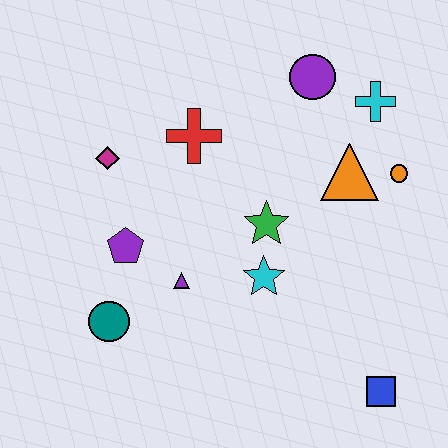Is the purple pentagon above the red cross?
No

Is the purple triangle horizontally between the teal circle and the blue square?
Yes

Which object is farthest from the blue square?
The magenta diamond is farthest from the blue square.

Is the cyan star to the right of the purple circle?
No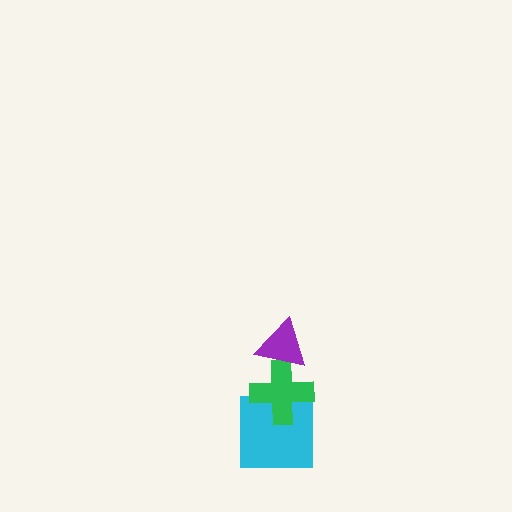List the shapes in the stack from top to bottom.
From top to bottom: the purple triangle, the green cross, the cyan square.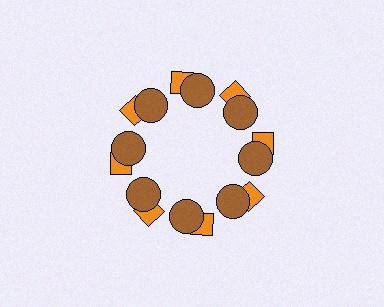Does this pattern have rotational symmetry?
Yes, this pattern has 8-fold rotational symmetry. It looks the same after rotating 45 degrees around the center.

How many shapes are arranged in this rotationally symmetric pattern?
There are 16 shapes, arranged in 8 groups of 2.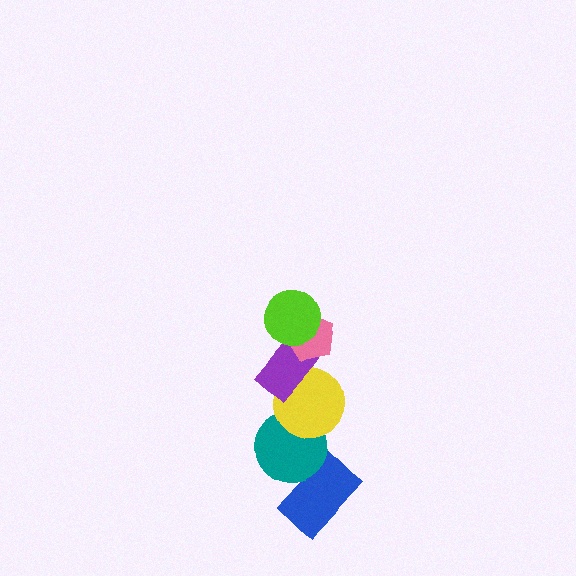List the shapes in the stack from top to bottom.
From top to bottom: the lime circle, the pink pentagon, the purple rectangle, the yellow circle, the teal circle, the blue rectangle.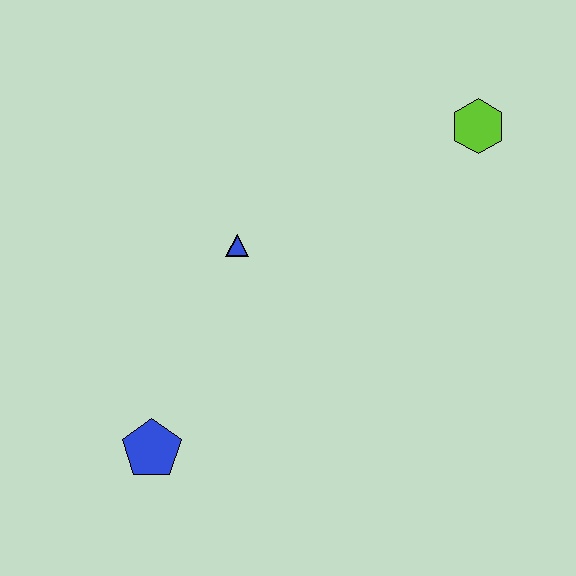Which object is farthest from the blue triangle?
The lime hexagon is farthest from the blue triangle.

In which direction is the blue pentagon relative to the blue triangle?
The blue pentagon is below the blue triangle.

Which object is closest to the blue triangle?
The blue pentagon is closest to the blue triangle.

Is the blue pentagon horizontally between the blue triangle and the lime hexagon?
No